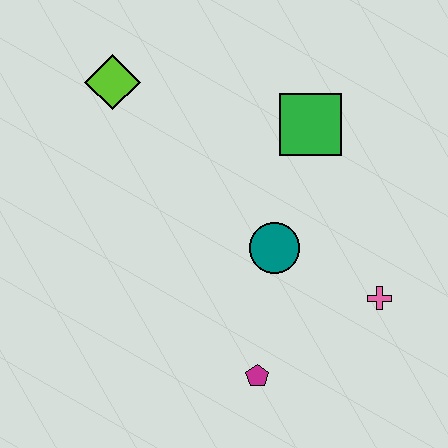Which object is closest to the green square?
The teal circle is closest to the green square.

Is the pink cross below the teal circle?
Yes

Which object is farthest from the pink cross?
The lime diamond is farthest from the pink cross.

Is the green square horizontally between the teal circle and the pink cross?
Yes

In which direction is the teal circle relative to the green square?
The teal circle is below the green square.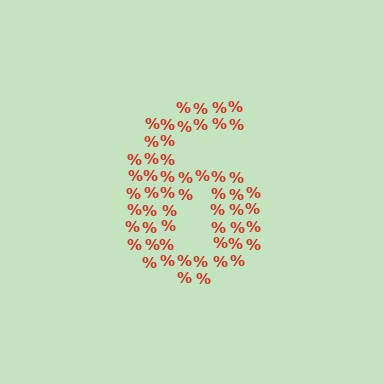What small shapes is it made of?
It is made of small percent signs.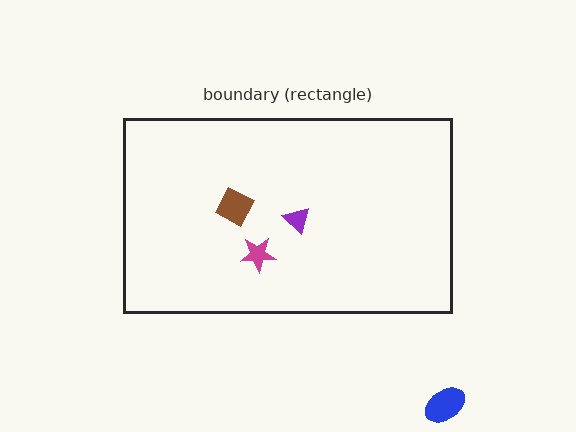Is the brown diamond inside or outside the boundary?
Inside.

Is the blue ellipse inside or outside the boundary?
Outside.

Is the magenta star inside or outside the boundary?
Inside.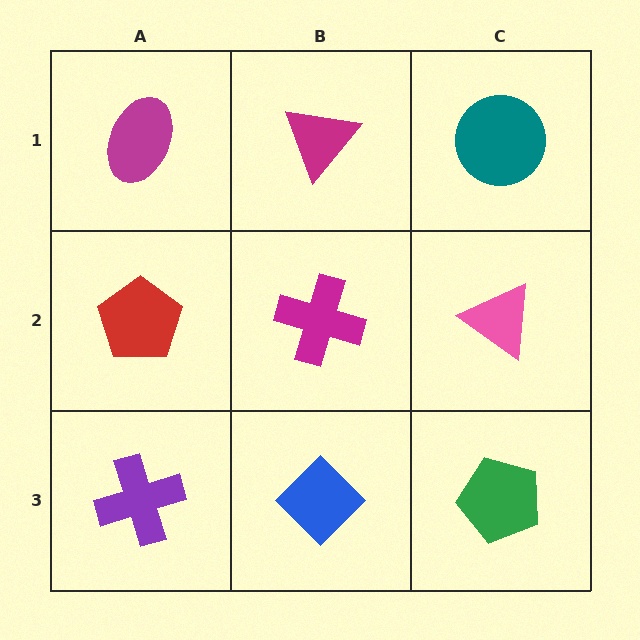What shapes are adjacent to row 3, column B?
A magenta cross (row 2, column B), a purple cross (row 3, column A), a green pentagon (row 3, column C).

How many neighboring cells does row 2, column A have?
3.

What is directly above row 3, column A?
A red pentagon.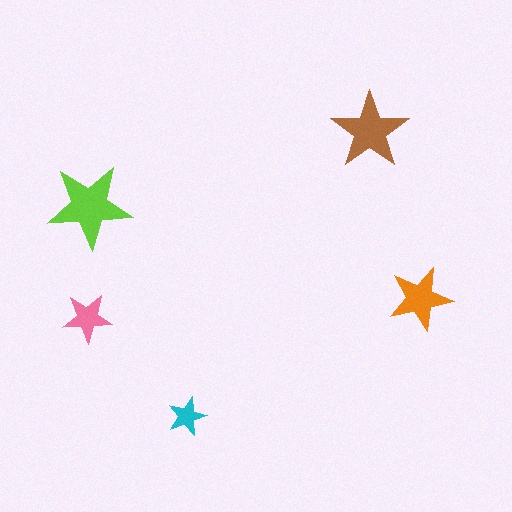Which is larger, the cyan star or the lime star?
The lime one.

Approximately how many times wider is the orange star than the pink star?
About 1.5 times wider.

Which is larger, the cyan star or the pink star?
The pink one.